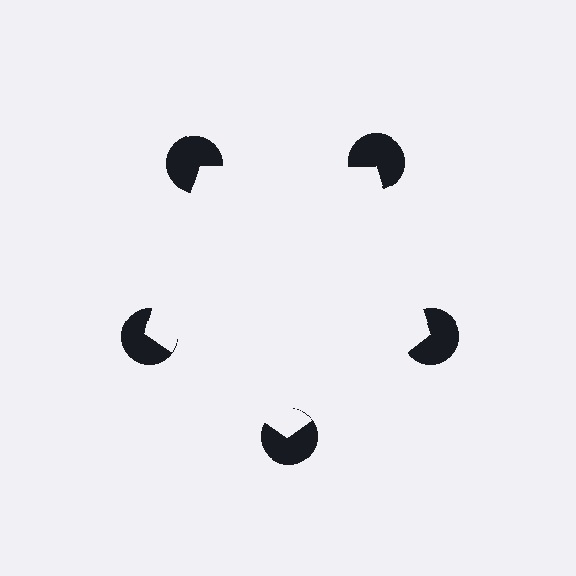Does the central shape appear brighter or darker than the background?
It typically appears slightly brighter than the background, even though no actual brightness change is drawn.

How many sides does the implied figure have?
5 sides.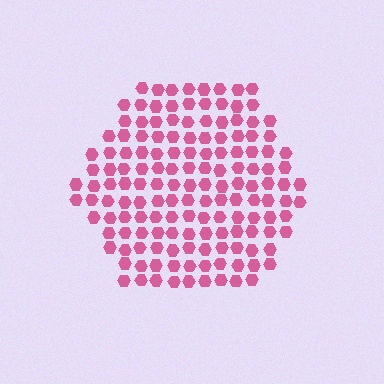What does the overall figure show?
The overall figure shows a hexagon.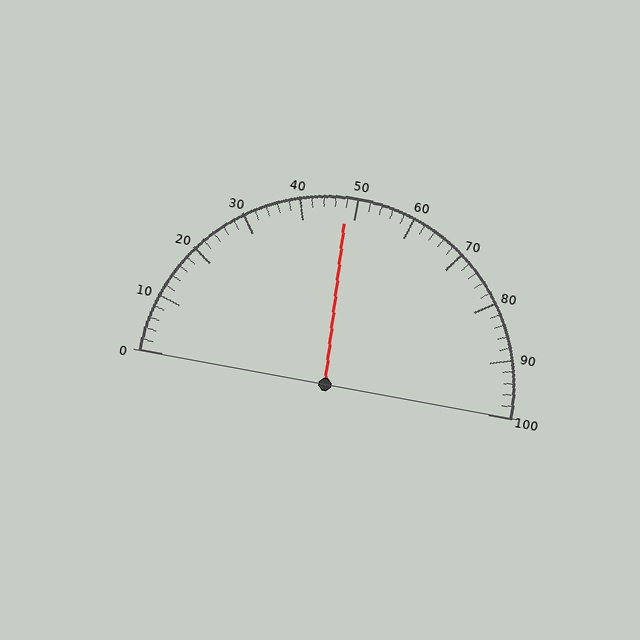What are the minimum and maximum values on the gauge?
The gauge ranges from 0 to 100.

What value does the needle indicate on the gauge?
The needle indicates approximately 48.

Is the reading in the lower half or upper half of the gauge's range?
The reading is in the lower half of the range (0 to 100).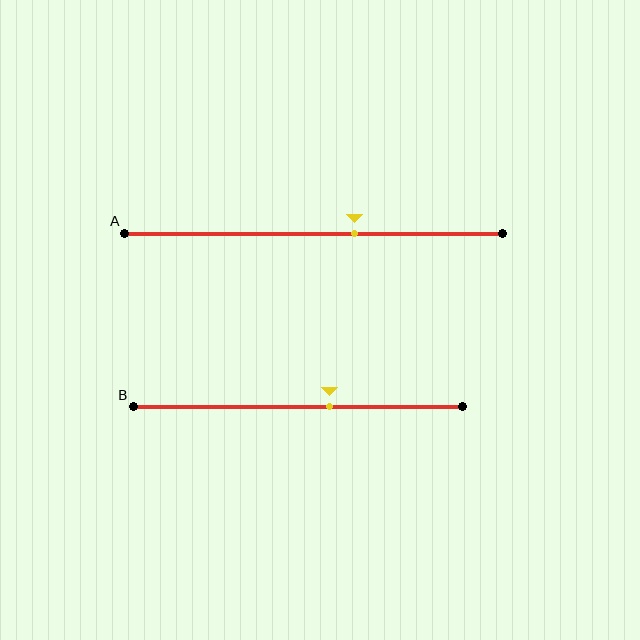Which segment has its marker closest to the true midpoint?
Segment B has its marker closest to the true midpoint.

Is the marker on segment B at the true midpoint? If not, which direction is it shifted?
No, the marker on segment B is shifted to the right by about 10% of the segment length.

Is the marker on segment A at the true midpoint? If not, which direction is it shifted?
No, the marker on segment A is shifted to the right by about 11% of the segment length.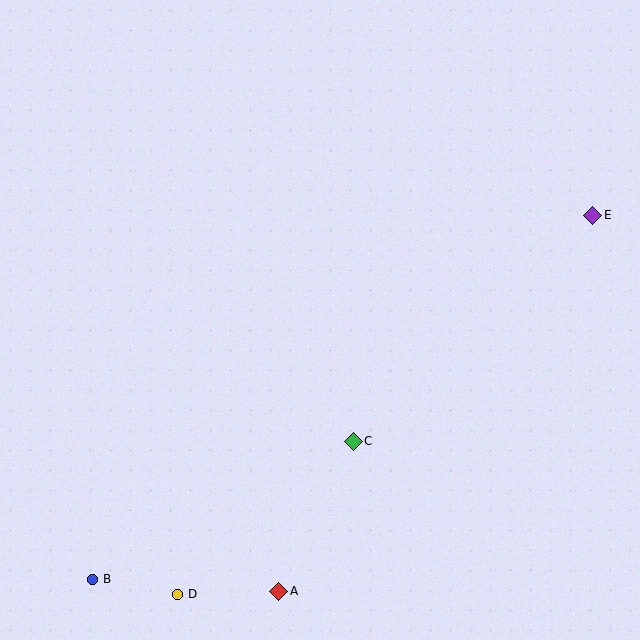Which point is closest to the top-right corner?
Point E is closest to the top-right corner.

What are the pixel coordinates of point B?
Point B is at (92, 579).